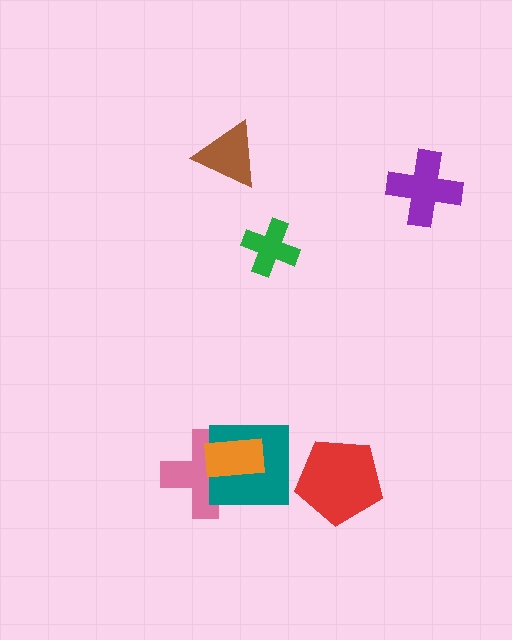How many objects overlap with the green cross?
0 objects overlap with the green cross.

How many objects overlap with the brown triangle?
0 objects overlap with the brown triangle.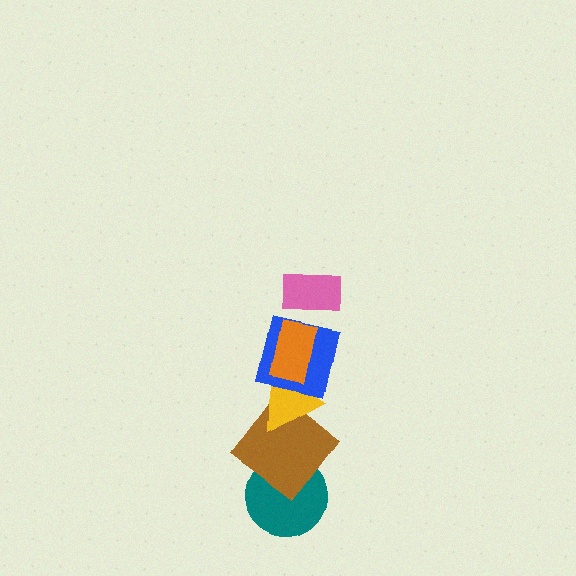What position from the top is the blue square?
The blue square is 3rd from the top.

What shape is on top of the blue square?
The orange rectangle is on top of the blue square.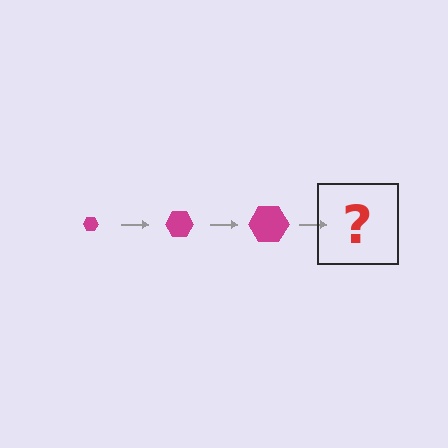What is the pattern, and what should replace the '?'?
The pattern is that the hexagon gets progressively larger each step. The '?' should be a magenta hexagon, larger than the previous one.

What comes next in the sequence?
The next element should be a magenta hexagon, larger than the previous one.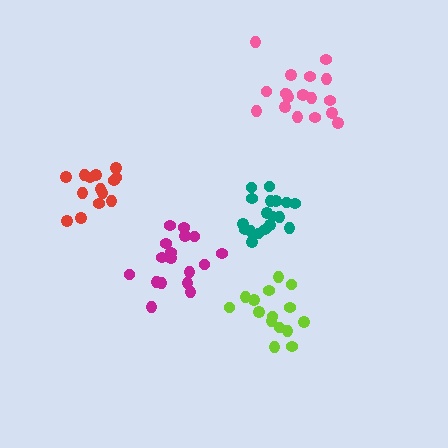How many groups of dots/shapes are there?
There are 5 groups.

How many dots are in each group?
Group 1: 15 dots, Group 2: 18 dots, Group 3: 17 dots, Group 4: 19 dots, Group 5: 14 dots (83 total).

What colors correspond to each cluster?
The clusters are colored: lime, teal, magenta, pink, red.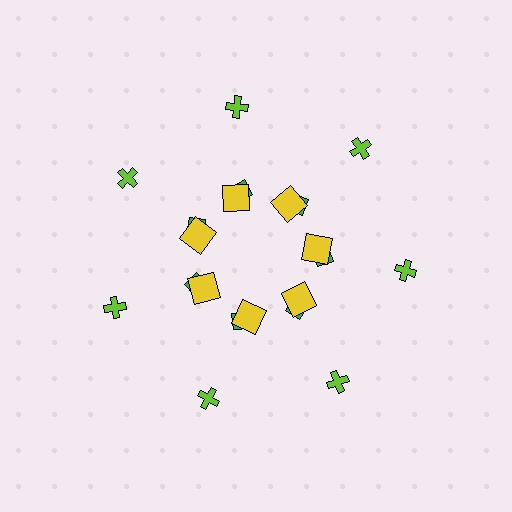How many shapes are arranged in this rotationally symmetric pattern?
There are 21 shapes, arranged in 7 groups of 3.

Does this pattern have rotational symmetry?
Yes, this pattern has 7-fold rotational symmetry. It looks the same after rotating 51 degrees around the center.